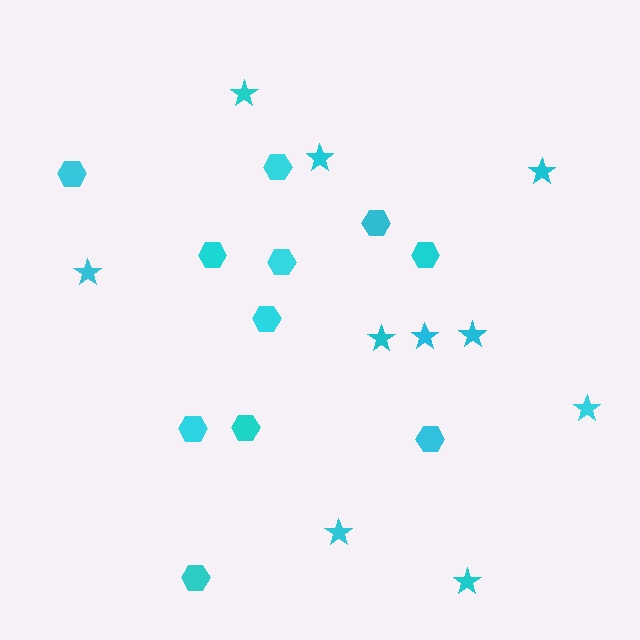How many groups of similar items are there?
There are 2 groups: one group of stars (10) and one group of hexagons (11).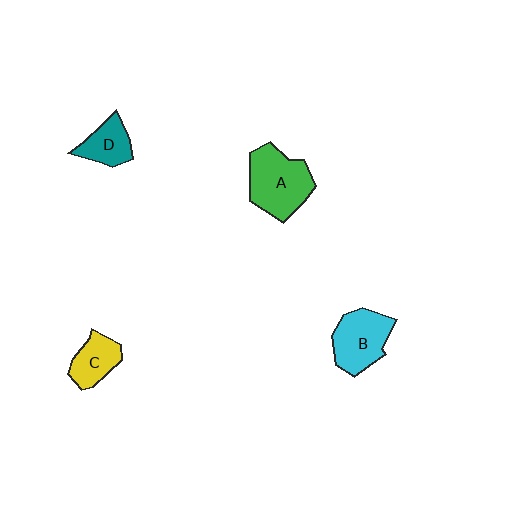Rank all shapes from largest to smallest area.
From largest to smallest: A (green), B (cyan), C (yellow), D (teal).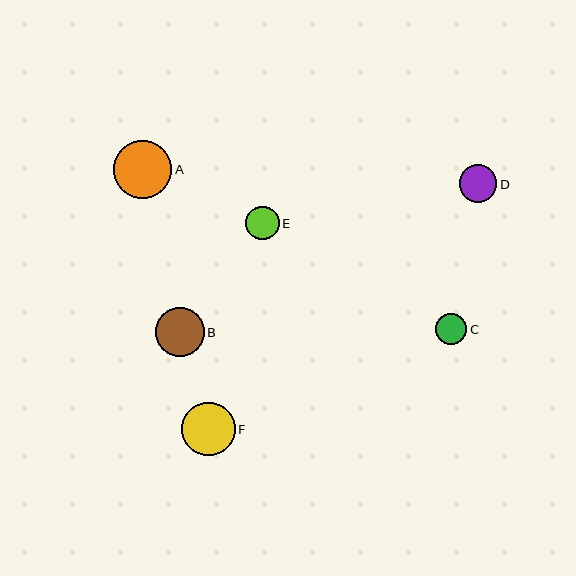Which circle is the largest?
Circle A is the largest with a size of approximately 58 pixels.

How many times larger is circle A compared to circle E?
Circle A is approximately 1.7 times the size of circle E.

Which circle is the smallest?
Circle C is the smallest with a size of approximately 31 pixels.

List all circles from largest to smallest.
From largest to smallest: A, F, B, D, E, C.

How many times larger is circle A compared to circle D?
Circle A is approximately 1.5 times the size of circle D.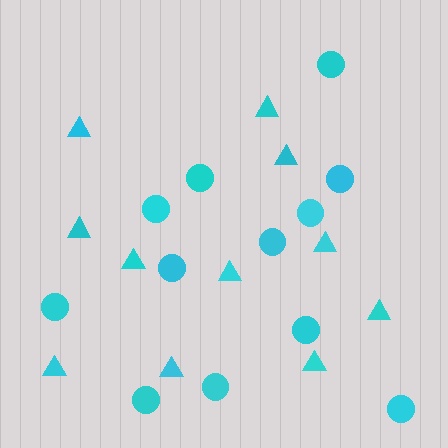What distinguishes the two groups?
There are 2 groups: one group of circles (12) and one group of triangles (11).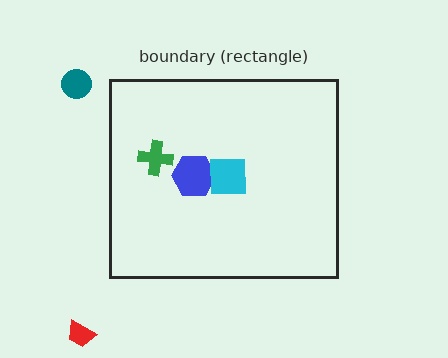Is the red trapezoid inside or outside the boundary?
Outside.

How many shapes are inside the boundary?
3 inside, 2 outside.